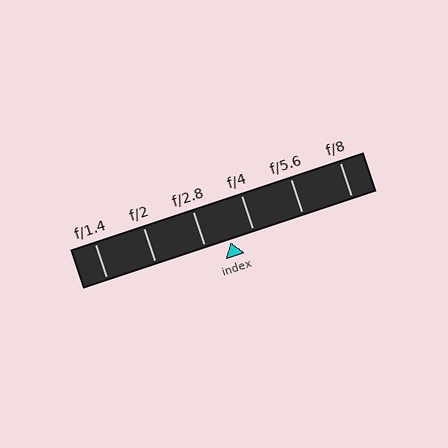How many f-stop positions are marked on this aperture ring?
There are 6 f-stop positions marked.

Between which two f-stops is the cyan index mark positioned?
The index mark is between f/2.8 and f/4.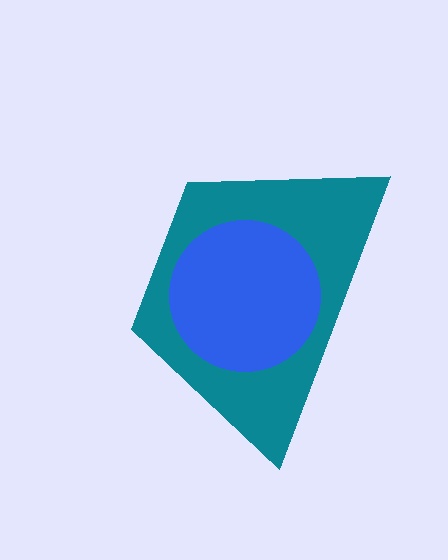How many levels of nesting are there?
2.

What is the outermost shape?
The teal trapezoid.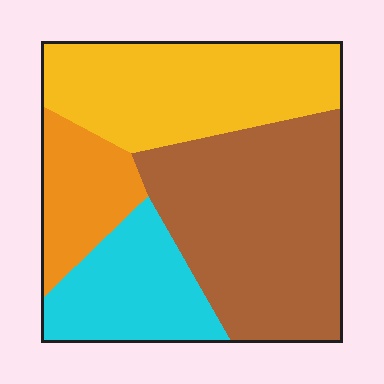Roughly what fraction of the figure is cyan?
Cyan takes up between a sixth and a third of the figure.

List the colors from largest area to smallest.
From largest to smallest: brown, yellow, cyan, orange.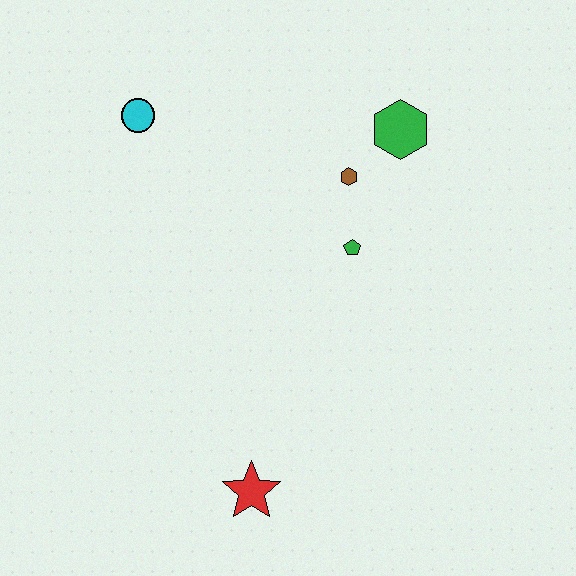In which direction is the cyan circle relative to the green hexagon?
The cyan circle is to the left of the green hexagon.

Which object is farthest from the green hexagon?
The red star is farthest from the green hexagon.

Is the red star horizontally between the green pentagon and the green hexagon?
No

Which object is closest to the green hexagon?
The brown hexagon is closest to the green hexagon.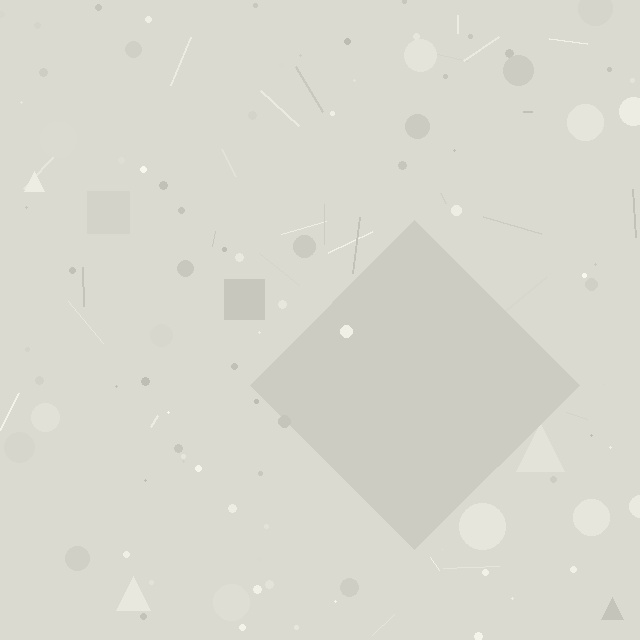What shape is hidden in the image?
A diamond is hidden in the image.